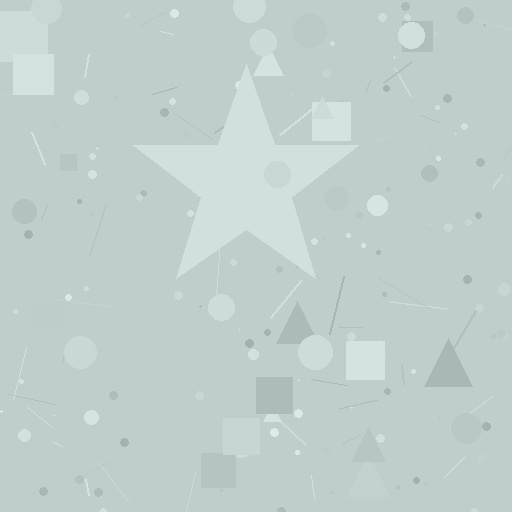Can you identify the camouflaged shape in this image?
The camouflaged shape is a star.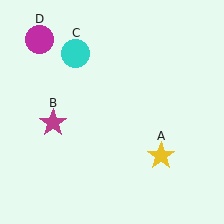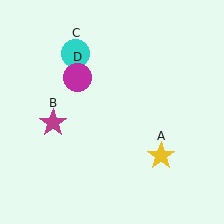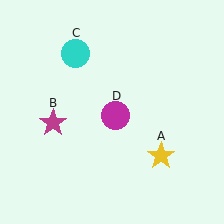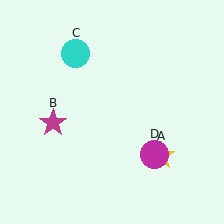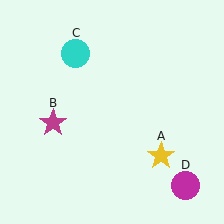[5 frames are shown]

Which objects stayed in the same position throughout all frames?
Yellow star (object A) and magenta star (object B) and cyan circle (object C) remained stationary.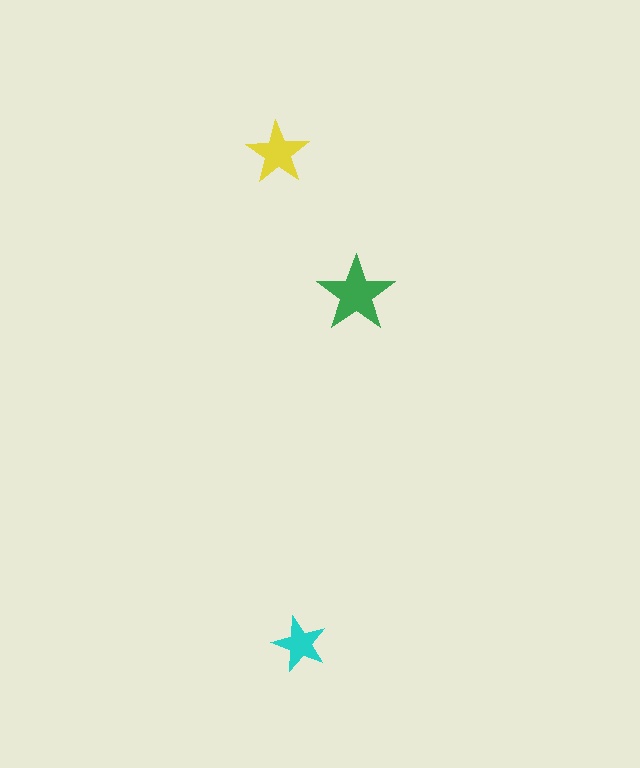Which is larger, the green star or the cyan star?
The green one.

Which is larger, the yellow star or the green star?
The green one.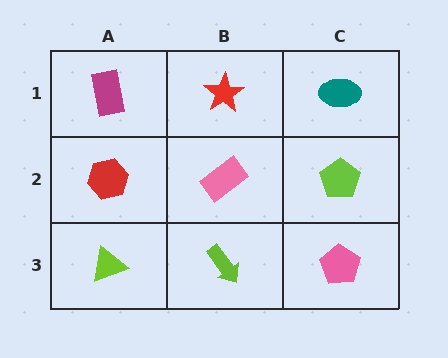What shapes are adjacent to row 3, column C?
A lime pentagon (row 2, column C), a lime arrow (row 3, column B).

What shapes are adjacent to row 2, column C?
A teal ellipse (row 1, column C), a pink pentagon (row 3, column C), a pink rectangle (row 2, column B).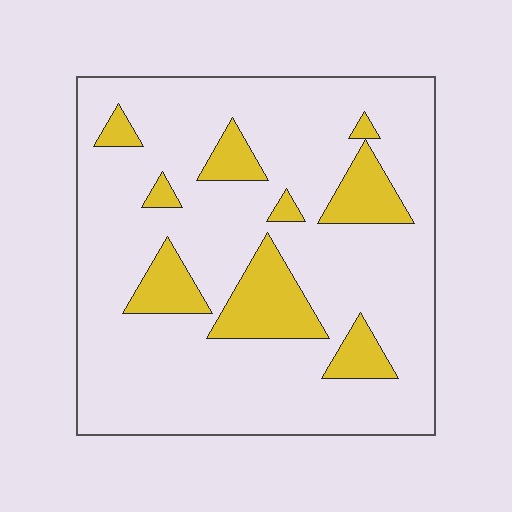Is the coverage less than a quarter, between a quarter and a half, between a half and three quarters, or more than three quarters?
Less than a quarter.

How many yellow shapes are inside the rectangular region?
9.